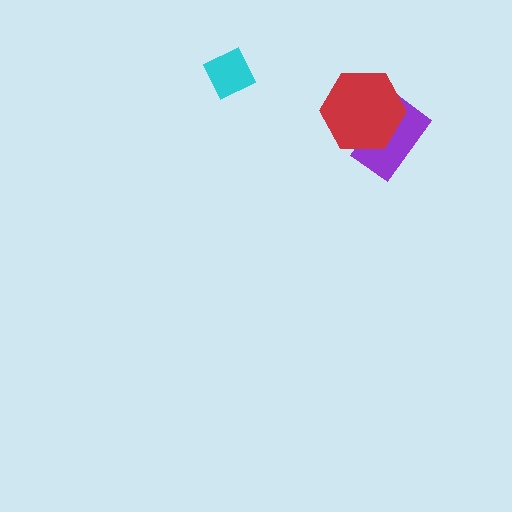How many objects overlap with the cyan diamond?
0 objects overlap with the cyan diamond.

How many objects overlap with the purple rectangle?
1 object overlaps with the purple rectangle.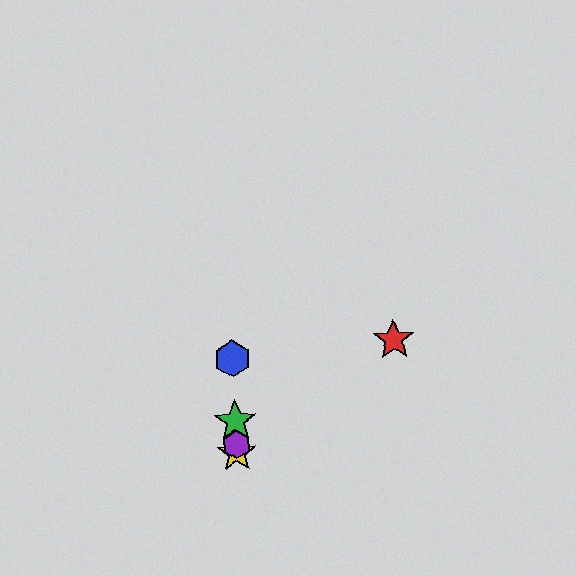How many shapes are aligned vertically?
4 shapes (the blue hexagon, the green star, the yellow star, the purple hexagon) are aligned vertically.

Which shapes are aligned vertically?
The blue hexagon, the green star, the yellow star, the purple hexagon are aligned vertically.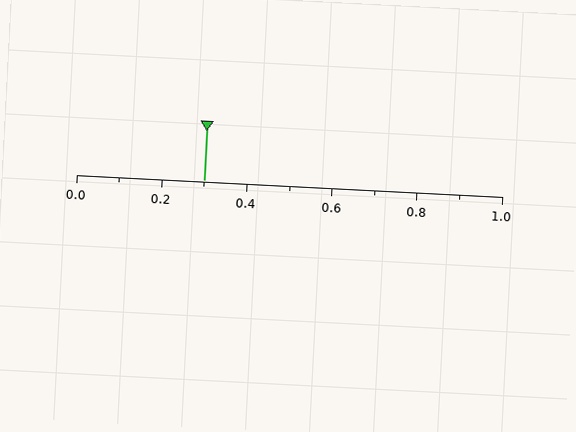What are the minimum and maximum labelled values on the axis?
The axis runs from 0.0 to 1.0.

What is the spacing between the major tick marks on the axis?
The major ticks are spaced 0.2 apart.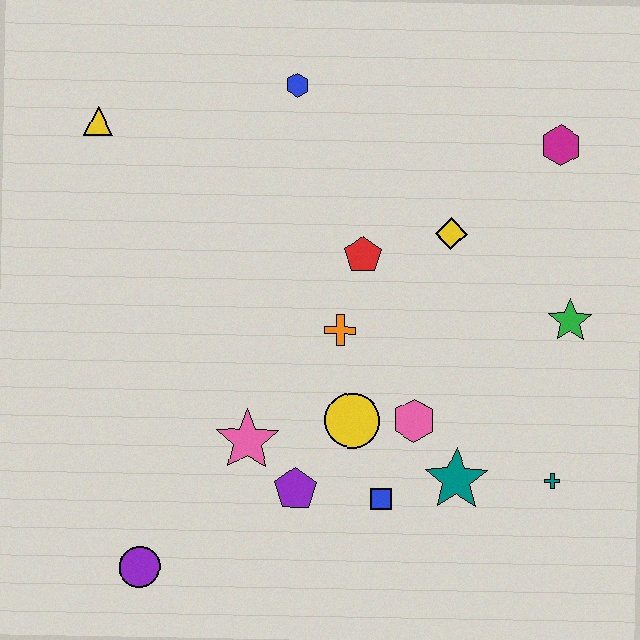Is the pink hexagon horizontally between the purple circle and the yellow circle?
No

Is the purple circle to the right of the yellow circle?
No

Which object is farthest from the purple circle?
The magenta hexagon is farthest from the purple circle.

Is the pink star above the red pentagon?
No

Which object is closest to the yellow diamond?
The red pentagon is closest to the yellow diamond.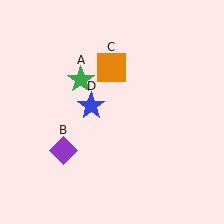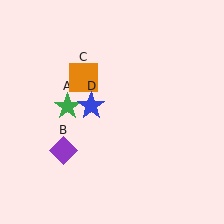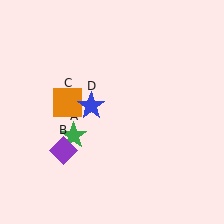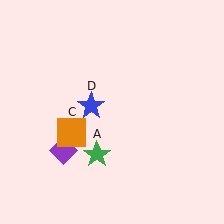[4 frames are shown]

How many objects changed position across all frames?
2 objects changed position: green star (object A), orange square (object C).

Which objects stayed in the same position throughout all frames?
Purple diamond (object B) and blue star (object D) remained stationary.